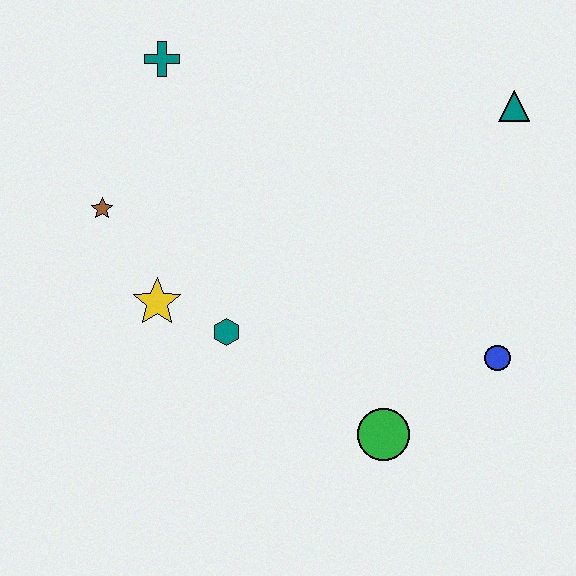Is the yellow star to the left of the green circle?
Yes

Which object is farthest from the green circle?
The teal cross is farthest from the green circle.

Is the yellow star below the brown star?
Yes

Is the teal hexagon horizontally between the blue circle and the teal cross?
Yes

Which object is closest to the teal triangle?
The blue circle is closest to the teal triangle.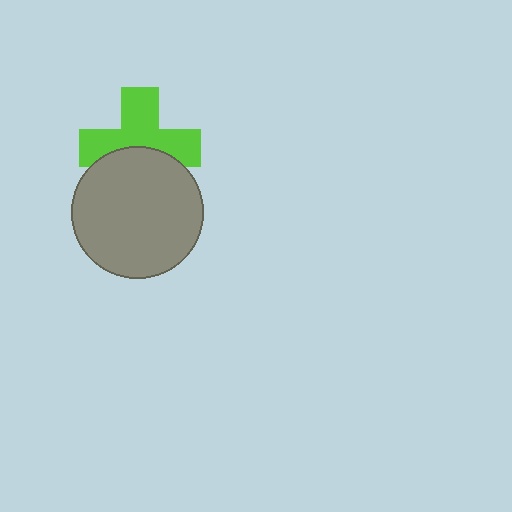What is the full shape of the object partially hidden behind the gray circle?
The partially hidden object is a lime cross.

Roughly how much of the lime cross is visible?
About half of it is visible (roughly 61%).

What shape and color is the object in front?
The object in front is a gray circle.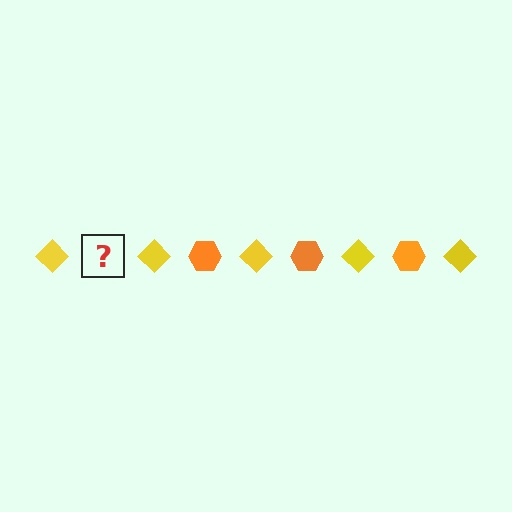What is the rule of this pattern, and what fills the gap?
The rule is that the pattern alternates between yellow diamond and orange hexagon. The gap should be filled with an orange hexagon.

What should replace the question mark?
The question mark should be replaced with an orange hexagon.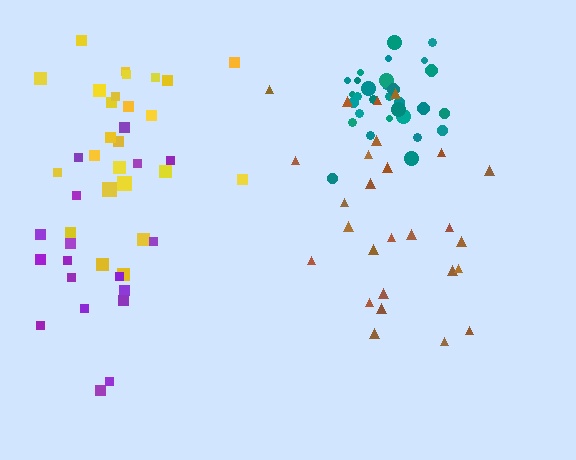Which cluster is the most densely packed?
Teal.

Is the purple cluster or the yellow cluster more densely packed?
Yellow.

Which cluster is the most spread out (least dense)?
Purple.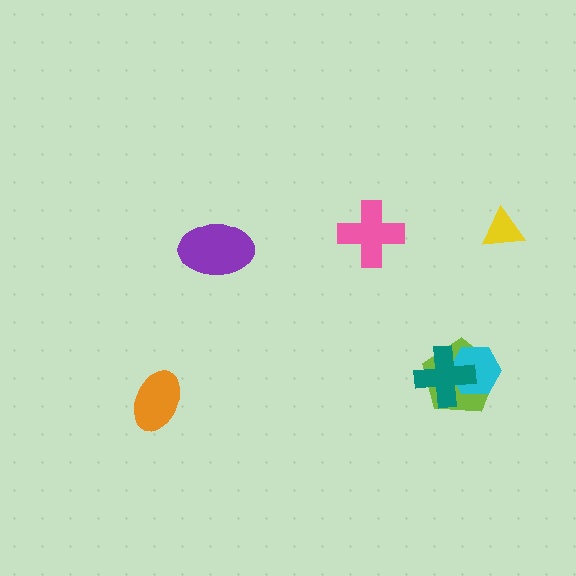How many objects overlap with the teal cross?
2 objects overlap with the teal cross.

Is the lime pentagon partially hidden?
Yes, it is partially covered by another shape.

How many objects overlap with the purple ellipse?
0 objects overlap with the purple ellipse.